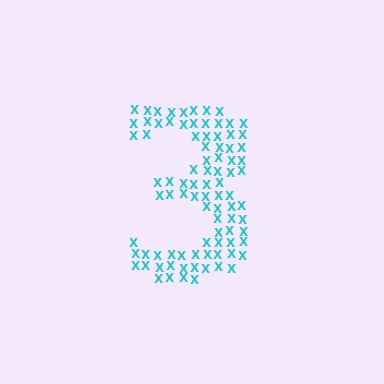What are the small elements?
The small elements are letter X's.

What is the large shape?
The large shape is the digit 3.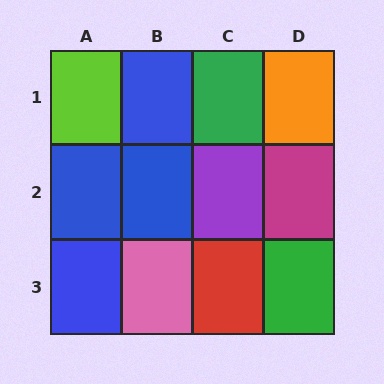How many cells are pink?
1 cell is pink.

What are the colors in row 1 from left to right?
Lime, blue, green, orange.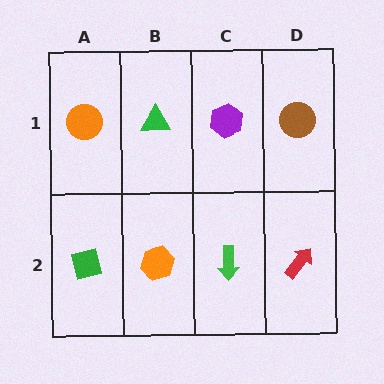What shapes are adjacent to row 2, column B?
A green triangle (row 1, column B), a green square (row 2, column A), a green arrow (row 2, column C).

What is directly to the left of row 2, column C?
An orange hexagon.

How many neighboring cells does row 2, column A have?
2.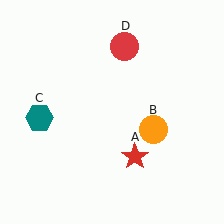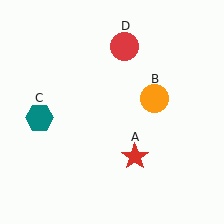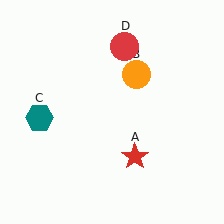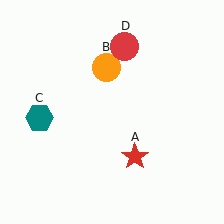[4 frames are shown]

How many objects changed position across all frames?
1 object changed position: orange circle (object B).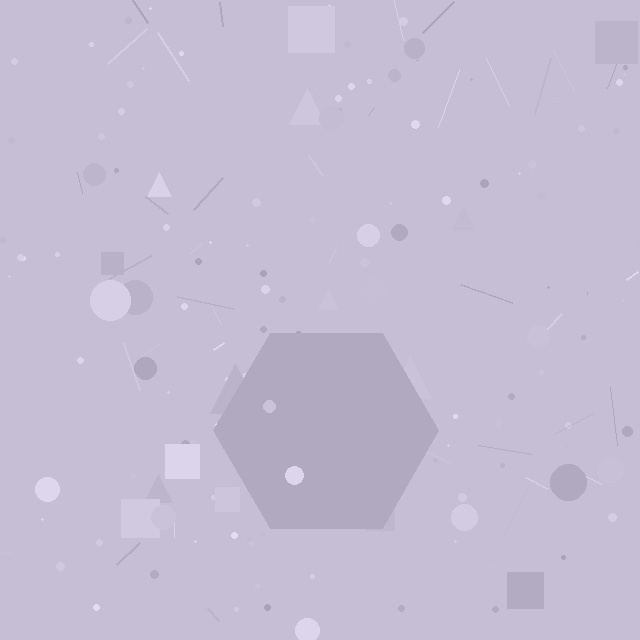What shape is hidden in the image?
A hexagon is hidden in the image.